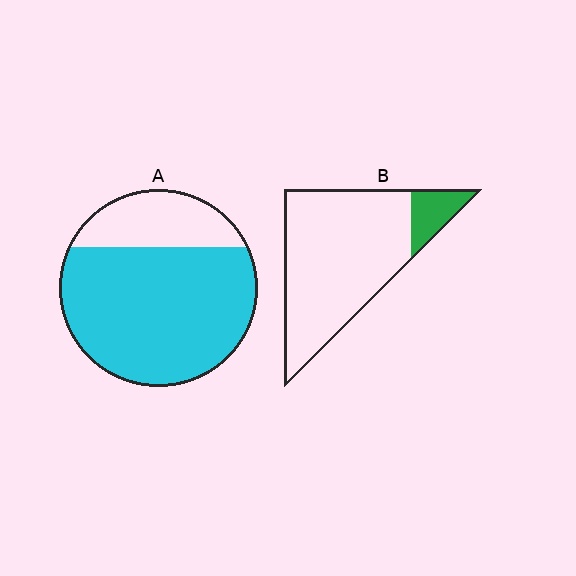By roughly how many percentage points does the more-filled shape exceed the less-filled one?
By roughly 65 percentage points (A over B).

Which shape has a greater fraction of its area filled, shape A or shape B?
Shape A.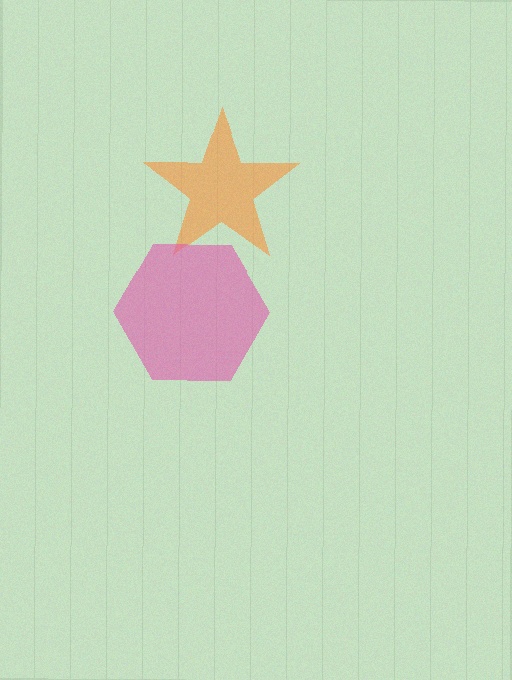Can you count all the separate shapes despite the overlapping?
Yes, there are 2 separate shapes.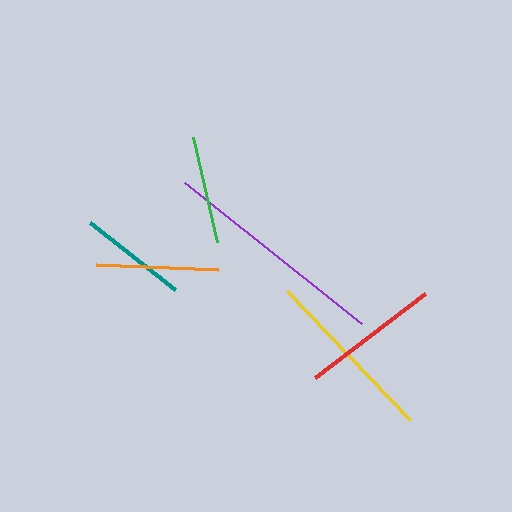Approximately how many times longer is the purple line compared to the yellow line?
The purple line is approximately 1.3 times the length of the yellow line.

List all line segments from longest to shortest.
From longest to shortest: purple, yellow, red, orange, teal, green.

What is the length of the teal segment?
The teal segment is approximately 109 pixels long.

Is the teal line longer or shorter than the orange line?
The orange line is longer than the teal line.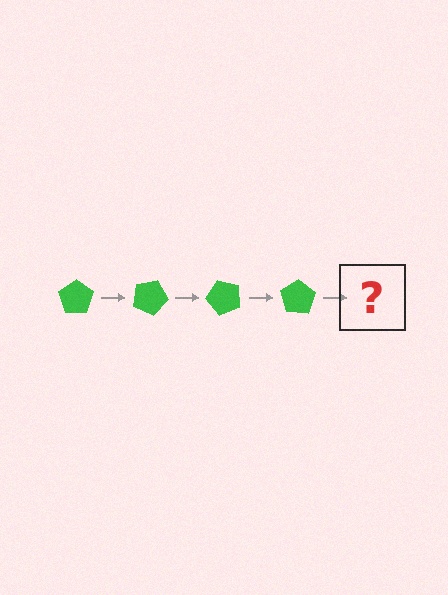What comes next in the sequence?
The next element should be a green pentagon rotated 100 degrees.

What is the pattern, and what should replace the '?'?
The pattern is that the pentagon rotates 25 degrees each step. The '?' should be a green pentagon rotated 100 degrees.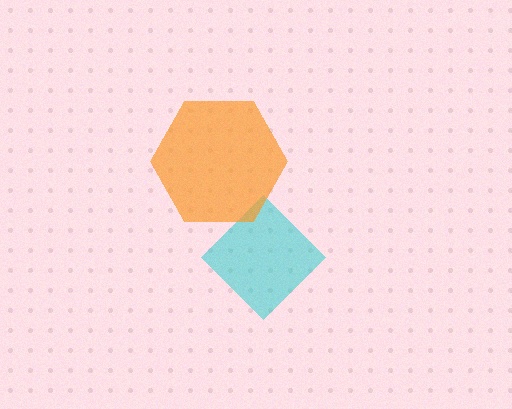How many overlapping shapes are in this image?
There are 2 overlapping shapes in the image.